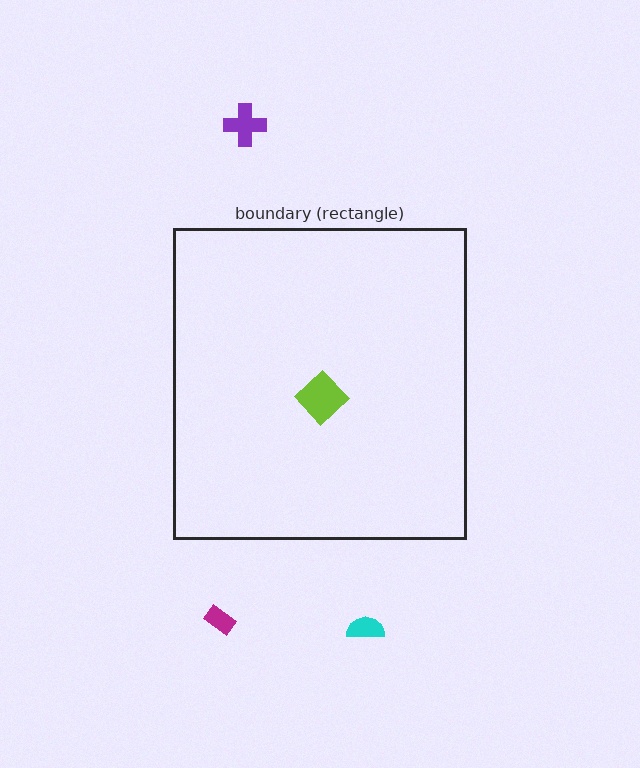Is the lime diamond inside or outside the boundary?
Inside.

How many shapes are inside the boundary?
1 inside, 3 outside.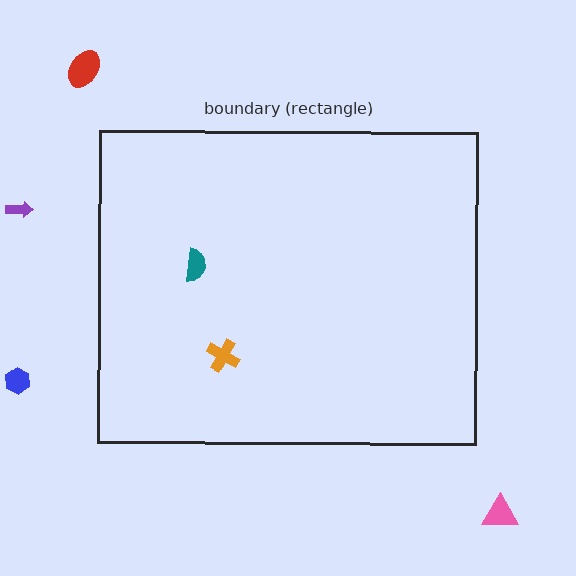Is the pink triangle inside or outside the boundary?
Outside.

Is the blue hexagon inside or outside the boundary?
Outside.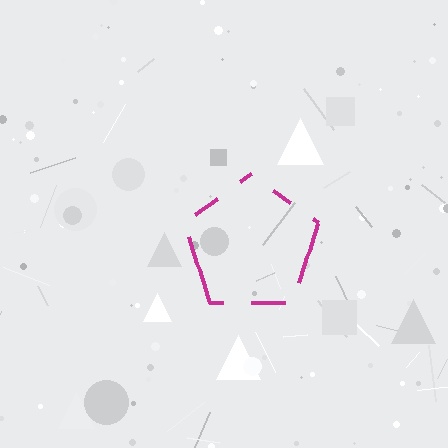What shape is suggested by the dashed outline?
The dashed outline suggests a pentagon.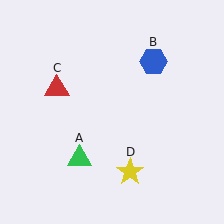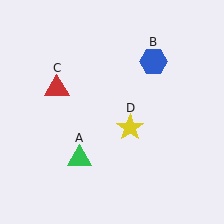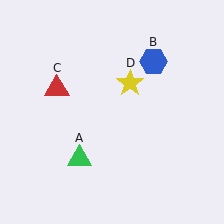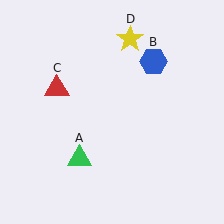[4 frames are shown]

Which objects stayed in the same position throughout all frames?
Green triangle (object A) and blue hexagon (object B) and red triangle (object C) remained stationary.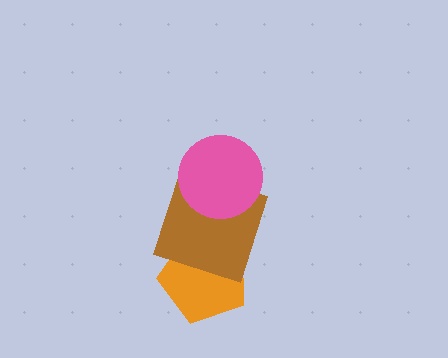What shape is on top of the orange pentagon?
The brown square is on top of the orange pentagon.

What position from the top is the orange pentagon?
The orange pentagon is 3rd from the top.